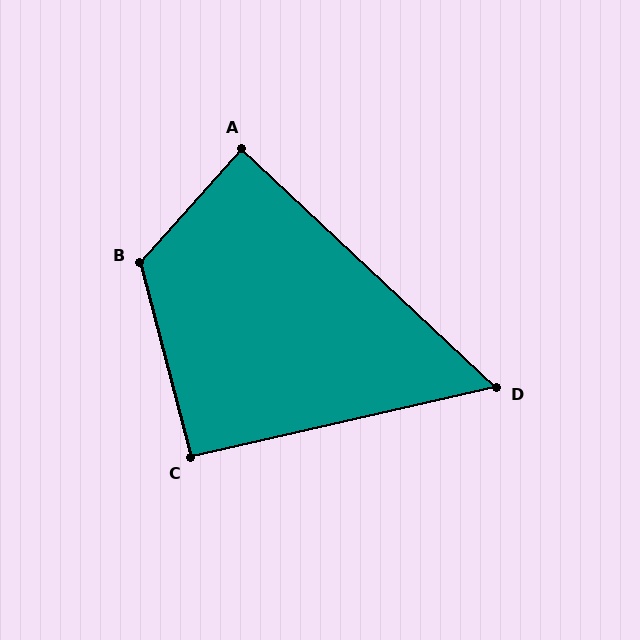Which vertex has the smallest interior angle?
D, at approximately 56 degrees.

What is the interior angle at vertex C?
Approximately 92 degrees (approximately right).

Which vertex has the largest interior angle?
B, at approximately 124 degrees.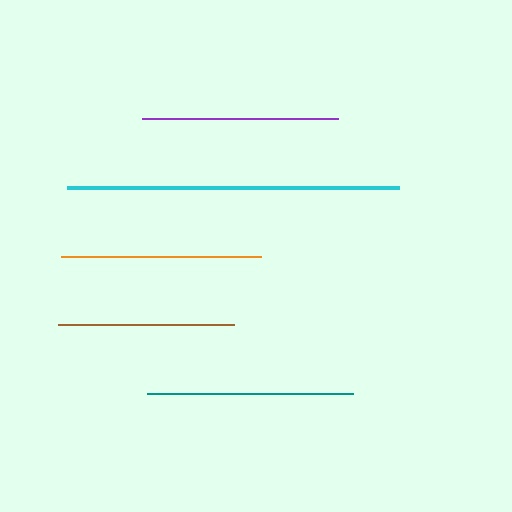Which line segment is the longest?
The cyan line is the longest at approximately 332 pixels.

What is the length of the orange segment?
The orange segment is approximately 200 pixels long.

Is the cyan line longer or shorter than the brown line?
The cyan line is longer than the brown line.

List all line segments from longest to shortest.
From longest to shortest: cyan, teal, orange, purple, brown.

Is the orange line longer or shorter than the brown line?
The orange line is longer than the brown line.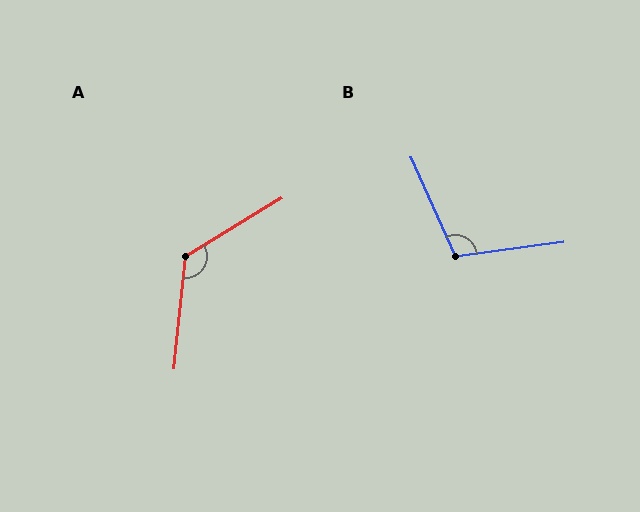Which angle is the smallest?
B, at approximately 106 degrees.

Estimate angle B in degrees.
Approximately 106 degrees.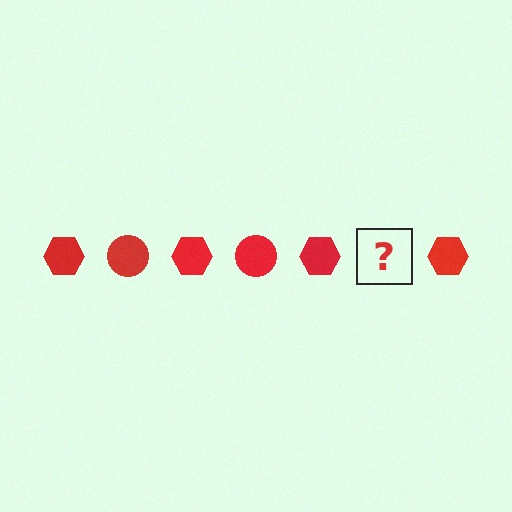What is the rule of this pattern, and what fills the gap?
The rule is that the pattern cycles through hexagon, circle shapes in red. The gap should be filled with a red circle.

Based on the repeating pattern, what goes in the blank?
The blank should be a red circle.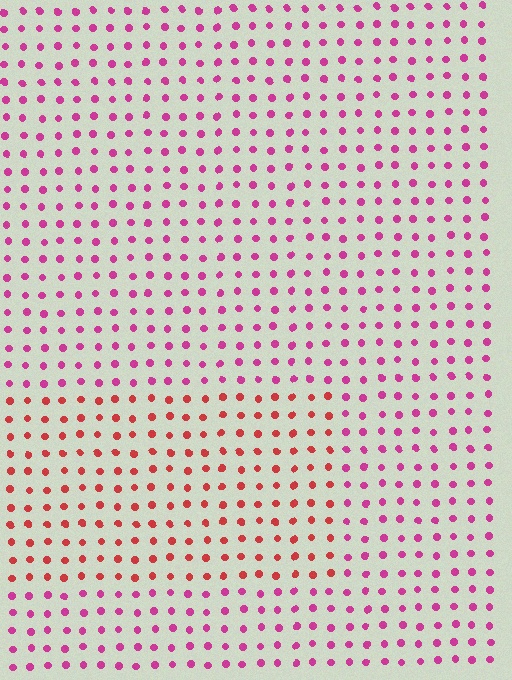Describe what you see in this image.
The image is filled with small magenta elements in a uniform arrangement. A rectangle-shaped region is visible where the elements are tinted to a slightly different hue, forming a subtle color boundary.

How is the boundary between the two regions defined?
The boundary is defined purely by a slight shift in hue (about 37 degrees). Spacing, size, and orientation are identical on both sides.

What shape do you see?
I see a rectangle.